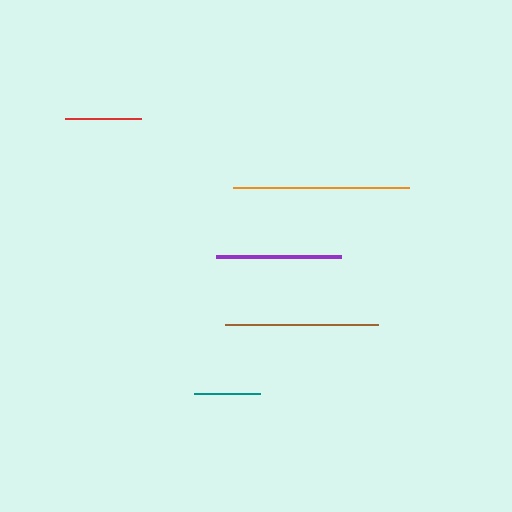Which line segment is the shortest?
The teal line is the shortest at approximately 67 pixels.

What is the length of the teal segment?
The teal segment is approximately 67 pixels long.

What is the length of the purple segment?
The purple segment is approximately 124 pixels long.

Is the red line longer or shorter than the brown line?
The brown line is longer than the red line.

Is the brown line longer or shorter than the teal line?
The brown line is longer than the teal line.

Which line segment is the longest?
The orange line is the longest at approximately 176 pixels.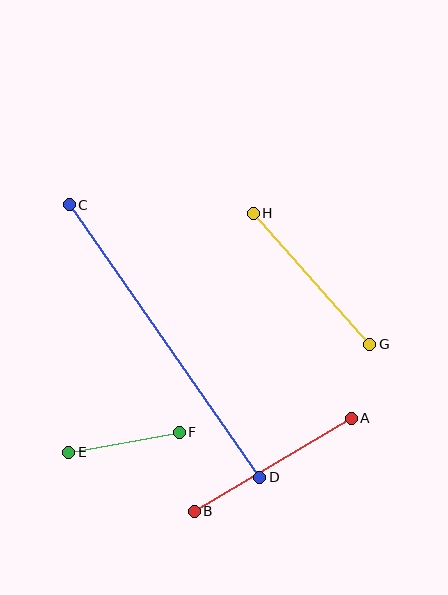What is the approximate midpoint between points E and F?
The midpoint is at approximately (124, 442) pixels.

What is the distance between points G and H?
The distance is approximately 175 pixels.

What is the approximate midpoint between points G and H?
The midpoint is at approximately (312, 279) pixels.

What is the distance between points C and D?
The distance is approximately 332 pixels.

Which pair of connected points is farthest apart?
Points C and D are farthest apart.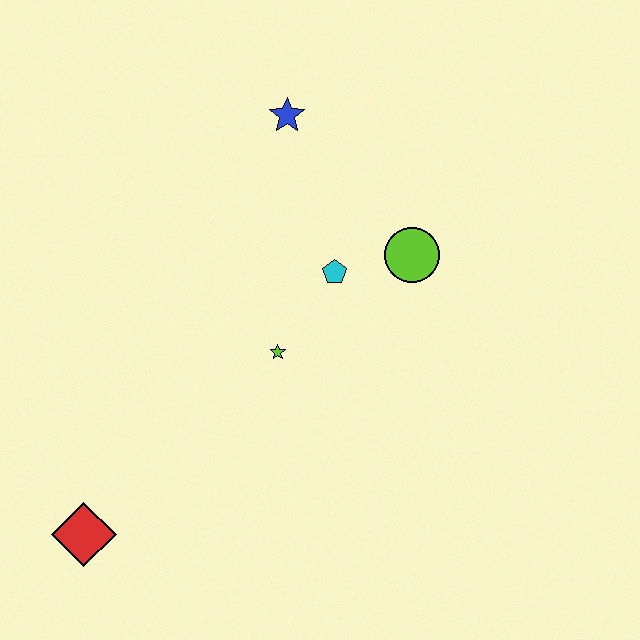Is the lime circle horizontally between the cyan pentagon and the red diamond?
No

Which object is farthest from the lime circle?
The red diamond is farthest from the lime circle.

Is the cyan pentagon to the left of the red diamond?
No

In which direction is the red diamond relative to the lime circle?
The red diamond is to the left of the lime circle.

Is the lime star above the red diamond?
Yes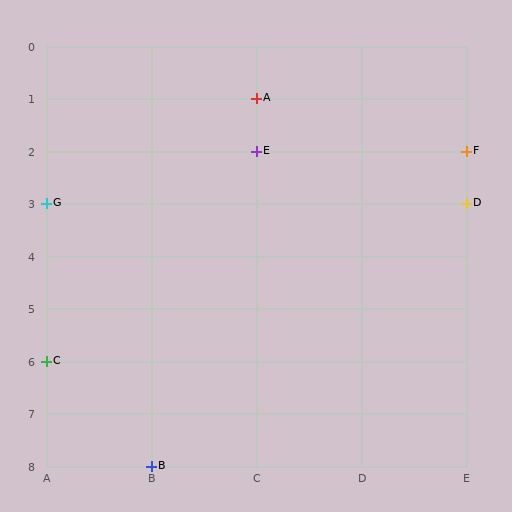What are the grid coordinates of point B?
Point B is at grid coordinates (B, 8).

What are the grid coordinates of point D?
Point D is at grid coordinates (E, 3).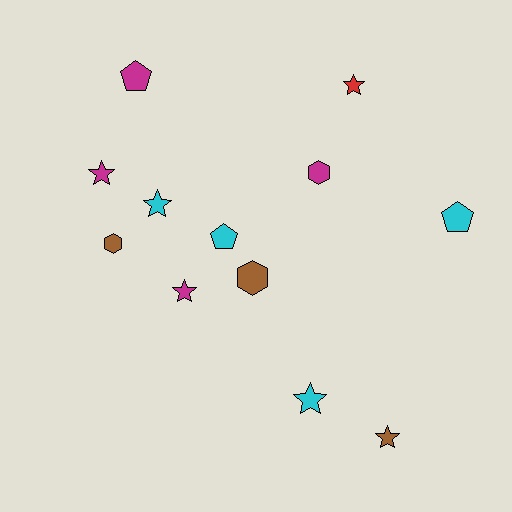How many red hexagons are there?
There are no red hexagons.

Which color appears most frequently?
Magenta, with 4 objects.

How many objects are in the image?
There are 12 objects.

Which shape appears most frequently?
Star, with 6 objects.